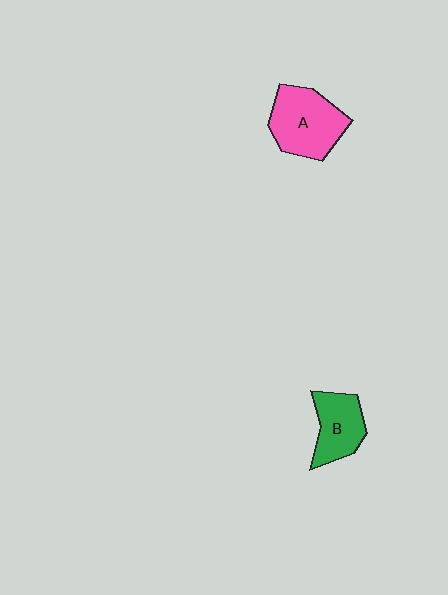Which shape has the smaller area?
Shape B (green).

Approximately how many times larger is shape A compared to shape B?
Approximately 1.4 times.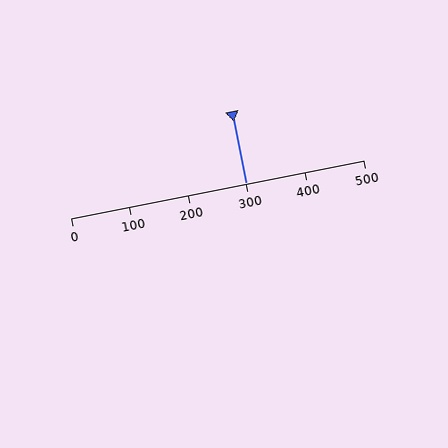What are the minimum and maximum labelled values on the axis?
The axis runs from 0 to 500.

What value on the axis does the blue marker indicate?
The marker indicates approximately 300.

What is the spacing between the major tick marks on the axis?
The major ticks are spaced 100 apart.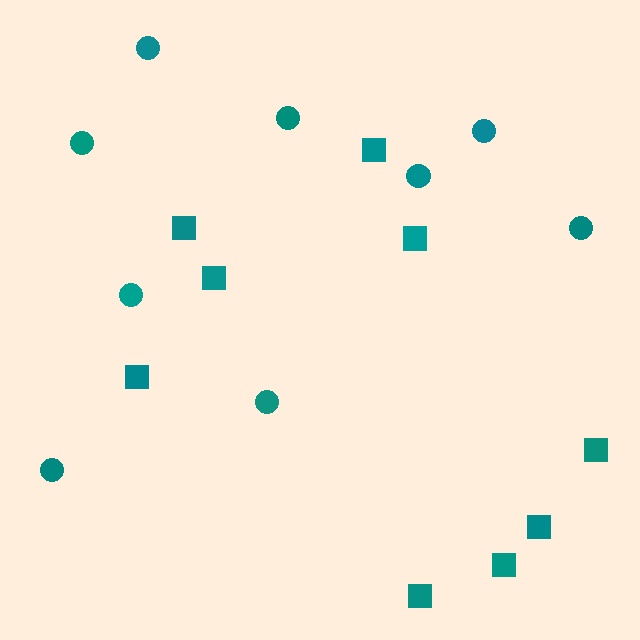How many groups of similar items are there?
There are 2 groups: one group of circles (9) and one group of squares (9).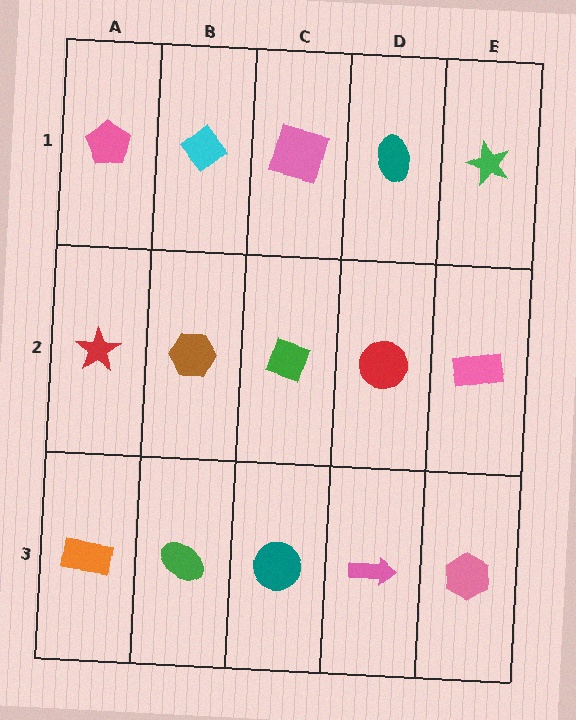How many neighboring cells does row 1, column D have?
3.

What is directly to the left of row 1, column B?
A pink pentagon.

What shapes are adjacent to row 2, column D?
A teal ellipse (row 1, column D), a pink arrow (row 3, column D), a green diamond (row 2, column C), a pink rectangle (row 2, column E).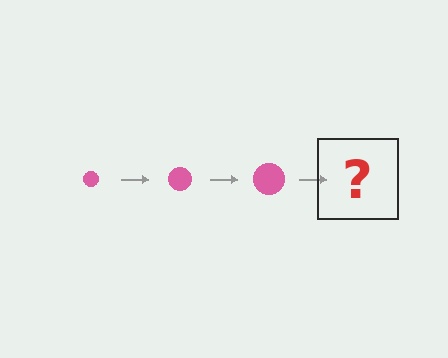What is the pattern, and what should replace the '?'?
The pattern is that the circle gets progressively larger each step. The '?' should be a pink circle, larger than the previous one.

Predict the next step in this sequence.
The next step is a pink circle, larger than the previous one.